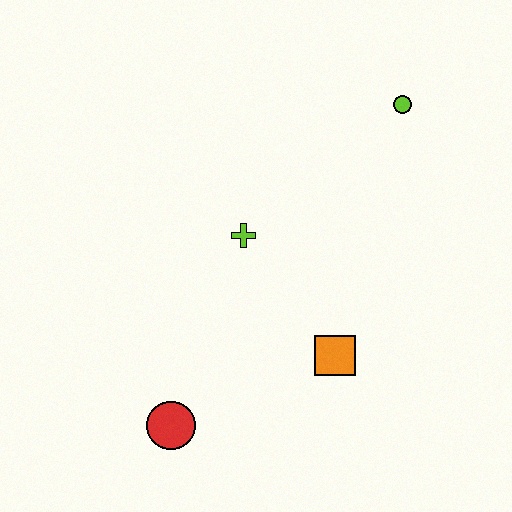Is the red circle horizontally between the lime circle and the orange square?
No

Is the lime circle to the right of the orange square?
Yes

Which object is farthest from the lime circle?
The red circle is farthest from the lime circle.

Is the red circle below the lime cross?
Yes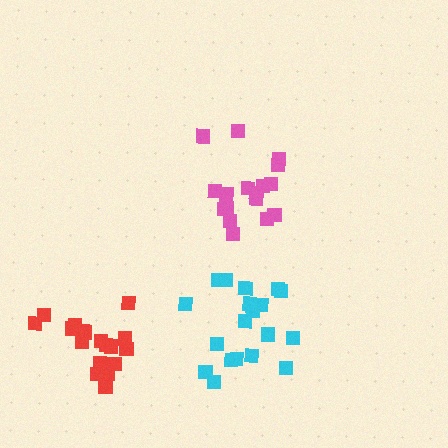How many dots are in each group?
Group 1: 20 dots, Group 2: 18 dots, Group 3: 17 dots (55 total).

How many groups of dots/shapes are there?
There are 3 groups.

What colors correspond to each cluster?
The clusters are colored: cyan, pink, red.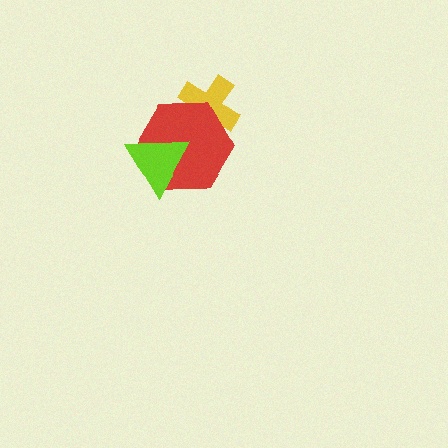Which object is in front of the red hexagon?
The lime triangle is in front of the red hexagon.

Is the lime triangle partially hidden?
No, no other shape covers it.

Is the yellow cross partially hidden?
Yes, it is partially covered by another shape.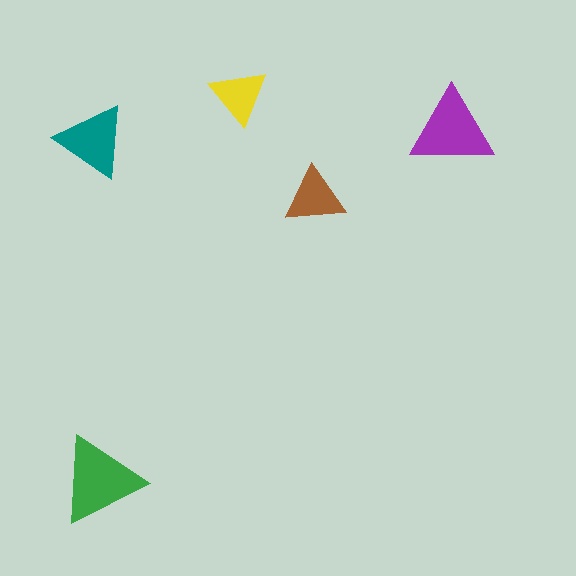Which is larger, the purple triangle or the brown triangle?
The purple one.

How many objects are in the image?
There are 5 objects in the image.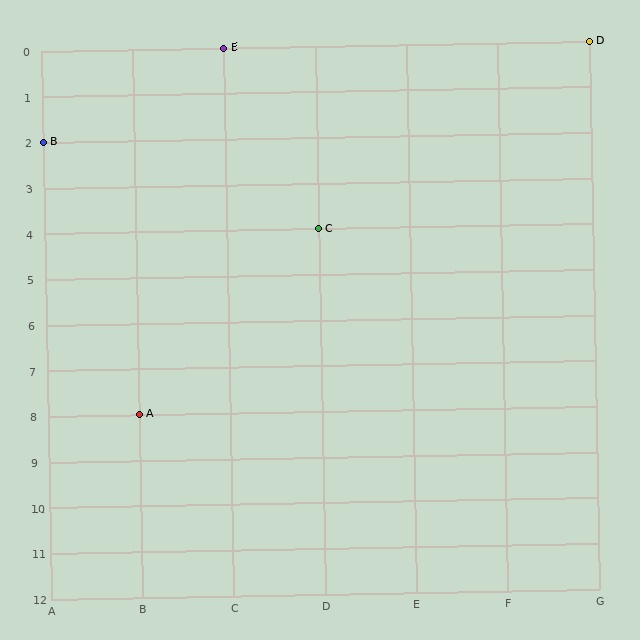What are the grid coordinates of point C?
Point C is at grid coordinates (D, 4).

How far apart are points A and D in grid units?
Points A and D are 5 columns and 8 rows apart (about 9.4 grid units diagonally).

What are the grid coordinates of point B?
Point B is at grid coordinates (A, 2).